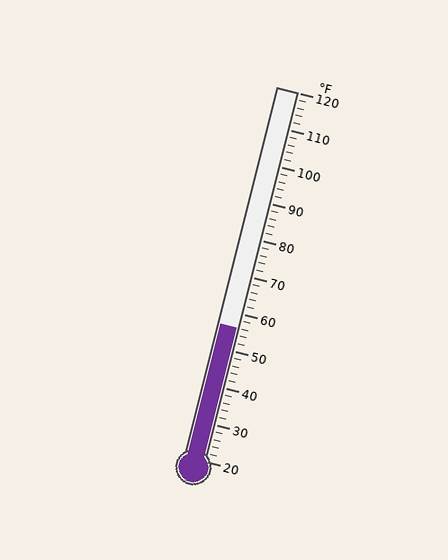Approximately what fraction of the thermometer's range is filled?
The thermometer is filled to approximately 35% of its range.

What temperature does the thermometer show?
The thermometer shows approximately 56°F.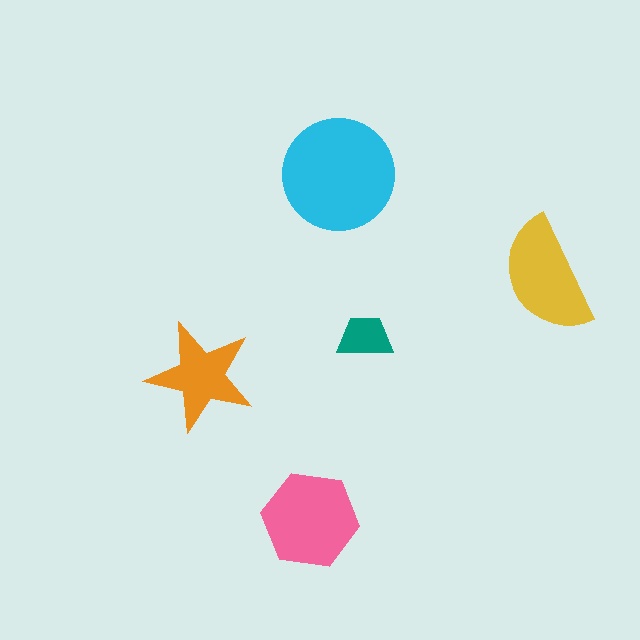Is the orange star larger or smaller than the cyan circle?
Smaller.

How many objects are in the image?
There are 5 objects in the image.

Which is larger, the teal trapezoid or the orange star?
The orange star.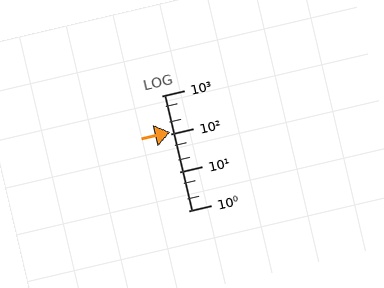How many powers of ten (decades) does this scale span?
The scale spans 3 decades, from 1 to 1000.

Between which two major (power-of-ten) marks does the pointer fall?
The pointer is between 100 and 1000.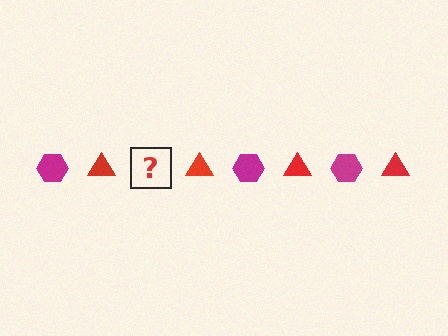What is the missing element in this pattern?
The missing element is a magenta hexagon.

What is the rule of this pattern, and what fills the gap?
The rule is that the pattern alternates between magenta hexagon and red triangle. The gap should be filled with a magenta hexagon.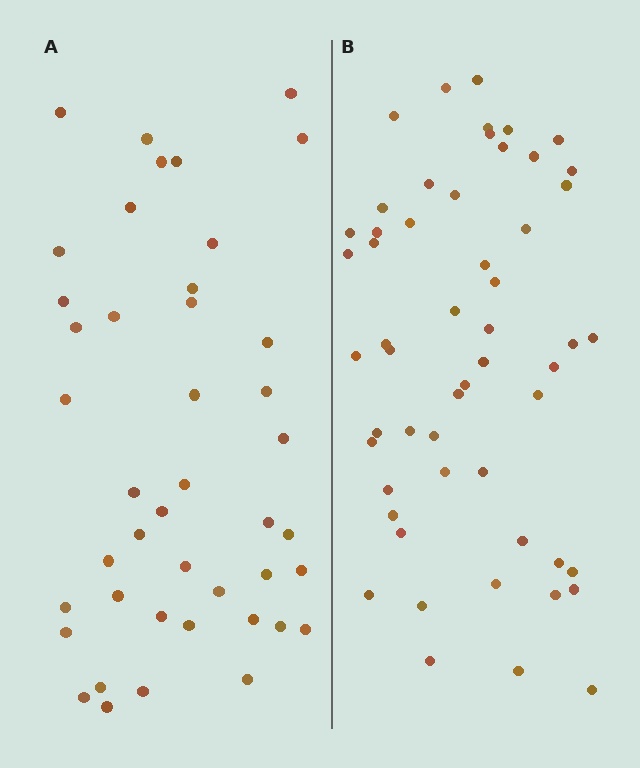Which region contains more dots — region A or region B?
Region B (the right region) has more dots.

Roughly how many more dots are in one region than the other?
Region B has roughly 12 or so more dots than region A.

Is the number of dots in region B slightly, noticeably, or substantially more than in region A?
Region B has noticeably more, but not dramatically so. The ratio is roughly 1.3 to 1.